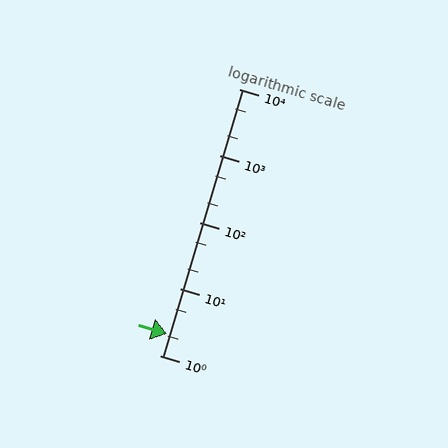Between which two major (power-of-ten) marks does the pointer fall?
The pointer is between 1 and 10.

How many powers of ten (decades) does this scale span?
The scale spans 4 decades, from 1 to 10000.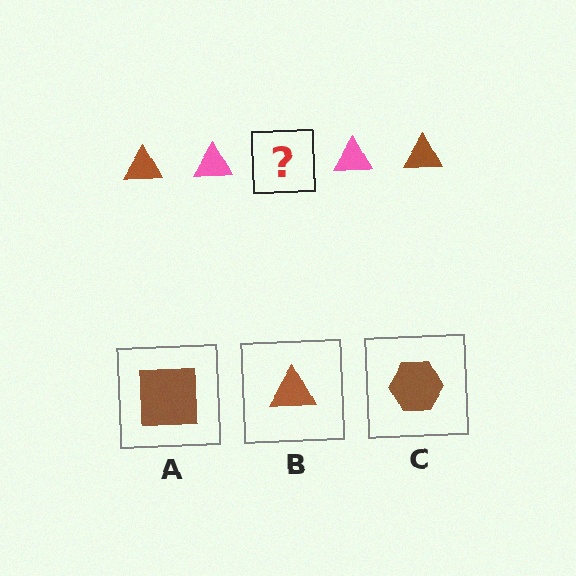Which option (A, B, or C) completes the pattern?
B.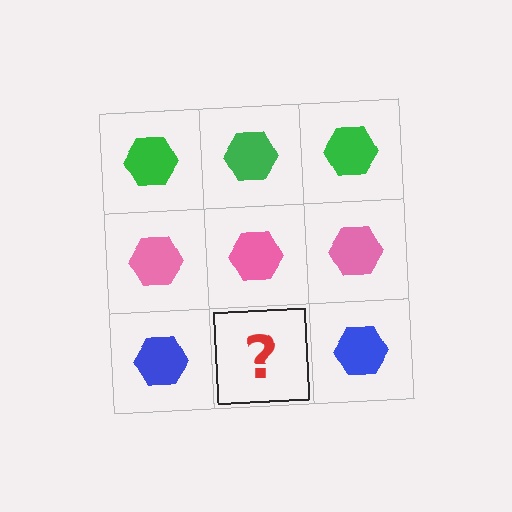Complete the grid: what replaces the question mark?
The question mark should be replaced with a blue hexagon.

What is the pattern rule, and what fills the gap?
The rule is that each row has a consistent color. The gap should be filled with a blue hexagon.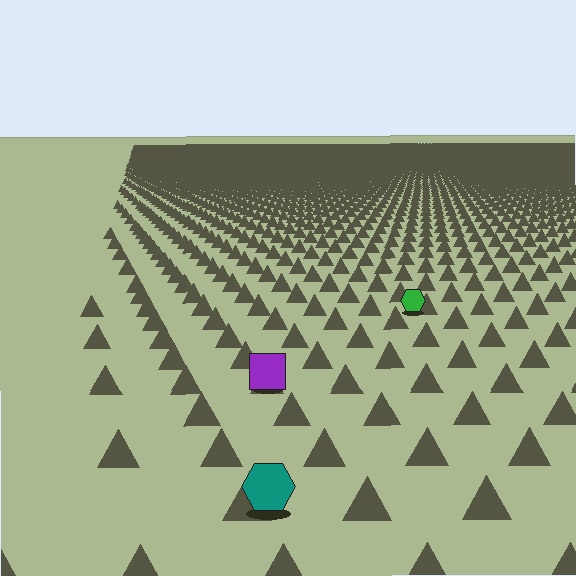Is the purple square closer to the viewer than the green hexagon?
Yes. The purple square is closer — you can tell from the texture gradient: the ground texture is coarser near it.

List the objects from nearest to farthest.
From nearest to farthest: the teal hexagon, the purple square, the green hexagon.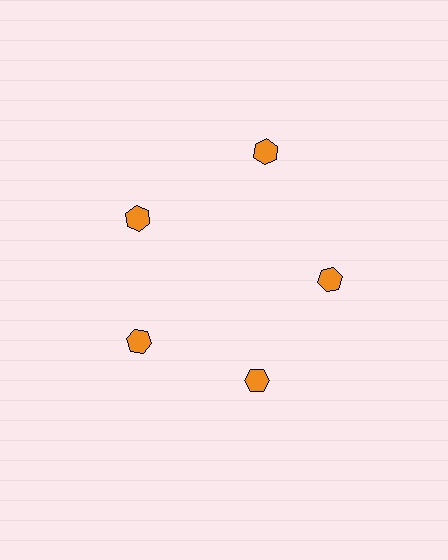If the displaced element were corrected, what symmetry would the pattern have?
It would have 5-fold rotational symmetry — the pattern would map onto itself every 72 degrees.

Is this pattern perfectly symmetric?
No. The 5 orange hexagons are arranged in a ring, but one element near the 1 o'clock position is pushed outward from the center, breaking the 5-fold rotational symmetry.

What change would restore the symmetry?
The symmetry would be restored by moving it inward, back onto the ring so that all 5 hexagons sit at equal angles and equal distance from the center.